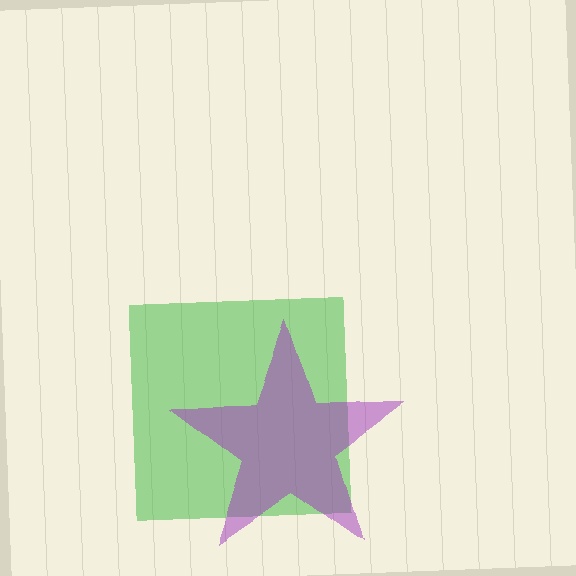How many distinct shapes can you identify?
There are 2 distinct shapes: a green square, a purple star.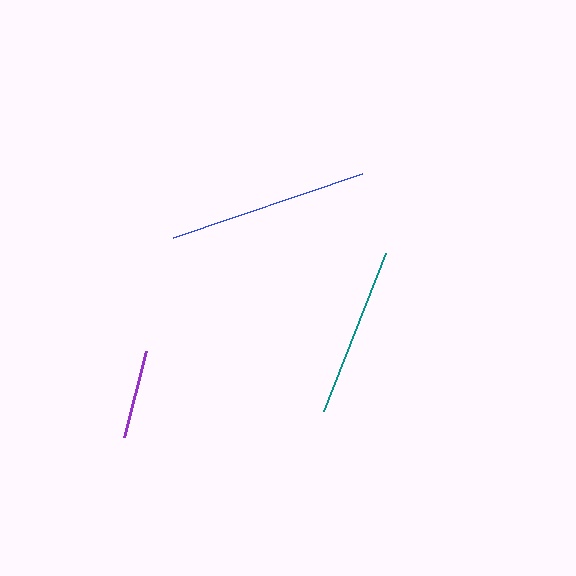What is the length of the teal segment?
The teal segment is approximately 170 pixels long.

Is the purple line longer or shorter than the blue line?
The blue line is longer than the purple line.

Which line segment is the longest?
The blue line is the longest at approximately 199 pixels.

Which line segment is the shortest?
The purple line is the shortest at approximately 89 pixels.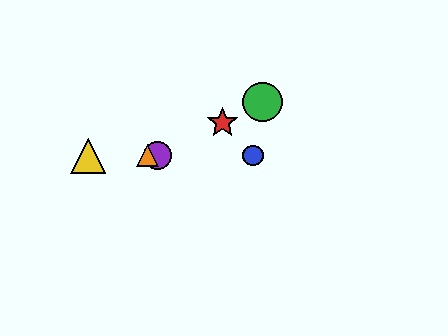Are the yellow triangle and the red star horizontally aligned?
No, the yellow triangle is at y≈156 and the red star is at y≈123.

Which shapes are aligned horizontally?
The blue circle, the yellow triangle, the purple circle, the orange triangle are aligned horizontally.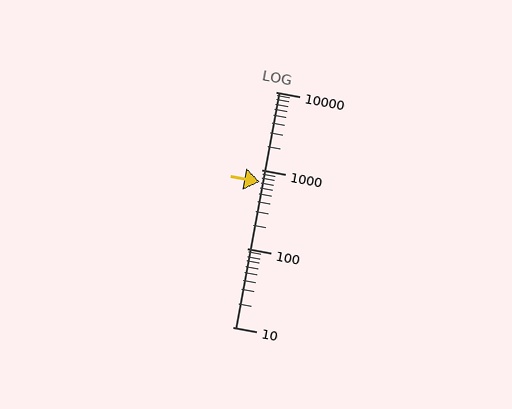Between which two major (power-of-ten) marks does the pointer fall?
The pointer is between 100 and 1000.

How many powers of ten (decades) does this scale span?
The scale spans 3 decades, from 10 to 10000.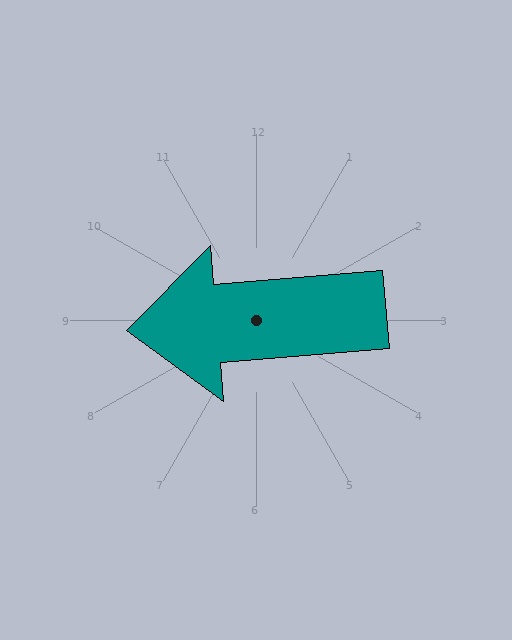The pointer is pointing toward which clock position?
Roughly 9 o'clock.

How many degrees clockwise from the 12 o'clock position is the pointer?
Approximately 265 degrees.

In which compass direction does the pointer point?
West.